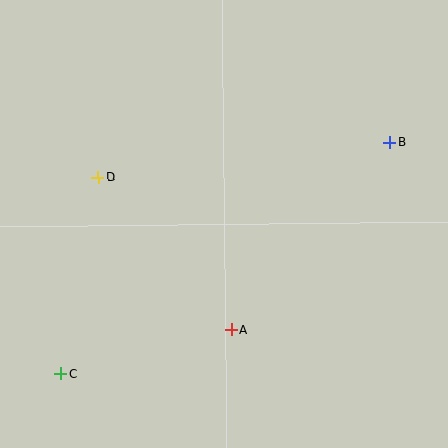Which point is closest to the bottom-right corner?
Point A is closest to the bottom-right corner.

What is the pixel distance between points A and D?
The distance between A and D is 202 pixels.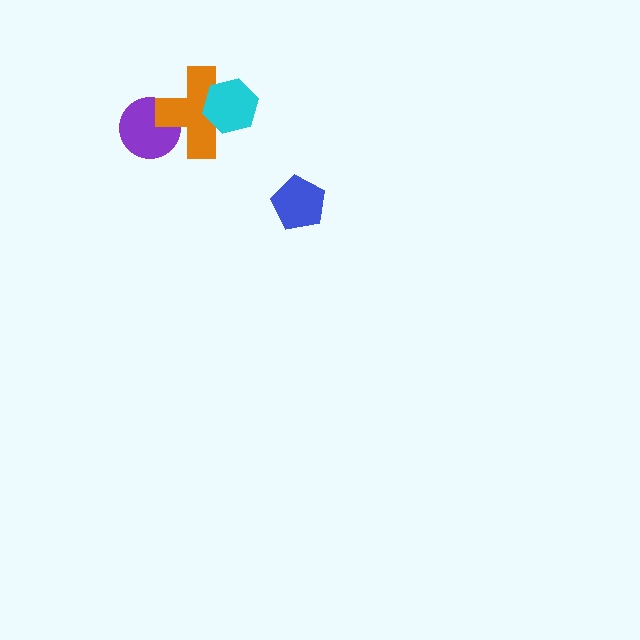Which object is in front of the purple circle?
The orange cross is in front of the purple circle.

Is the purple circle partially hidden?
Yes, it is partially covered by another shape.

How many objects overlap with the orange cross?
2 objects overlap with the orange cross.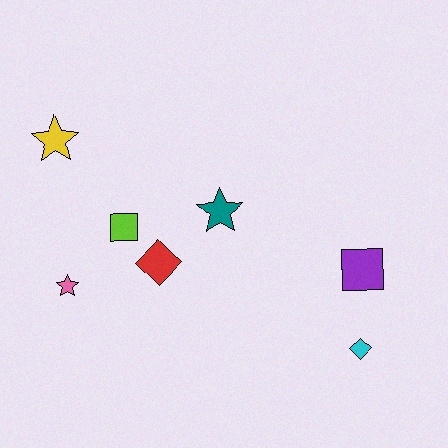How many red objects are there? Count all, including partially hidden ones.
There is 1 red object.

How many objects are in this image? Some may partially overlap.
There are 7 objects.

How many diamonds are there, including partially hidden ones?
There are 2 diamonds.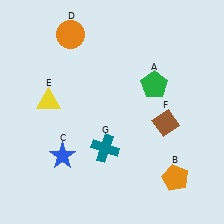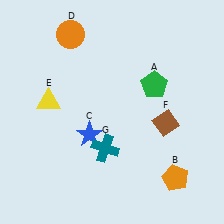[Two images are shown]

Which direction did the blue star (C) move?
The blue star (C) moved right.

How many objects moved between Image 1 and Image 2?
1 object moved between the two images.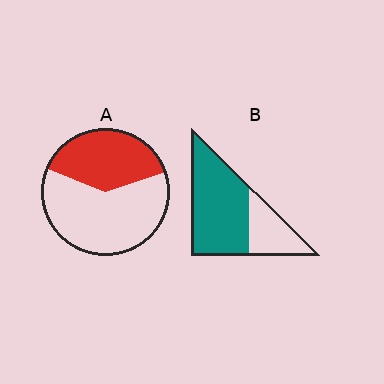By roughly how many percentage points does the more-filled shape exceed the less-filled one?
By roughly 30 percentage points (B over A).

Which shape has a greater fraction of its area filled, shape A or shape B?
Shape B.